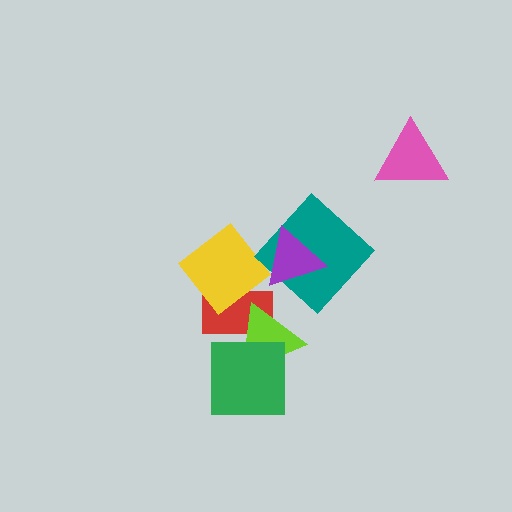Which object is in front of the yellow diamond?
The purple triangle is in front of the yellow diamond.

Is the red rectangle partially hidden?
Yes, it is partially covered by another shape.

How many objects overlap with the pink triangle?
0 objects overlap with the pink triangle.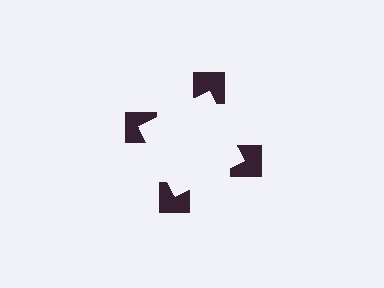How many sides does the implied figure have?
4 sides.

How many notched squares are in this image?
There are 4 — one at each vertex of the illusory square.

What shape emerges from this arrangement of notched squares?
An illusory square — its edges are inferred from the aligned wedge cuts in the notched squares, not physically drawn.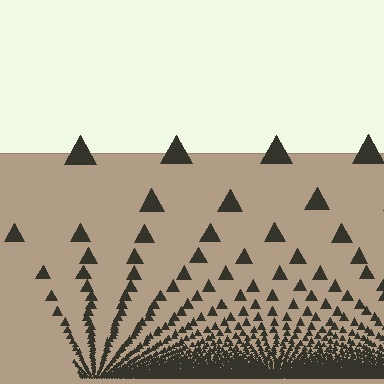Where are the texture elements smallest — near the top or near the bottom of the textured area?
Near the bottom.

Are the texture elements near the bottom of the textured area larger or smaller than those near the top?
Smaller. The gradient is inverted — elements near the bottom are smaller and denser.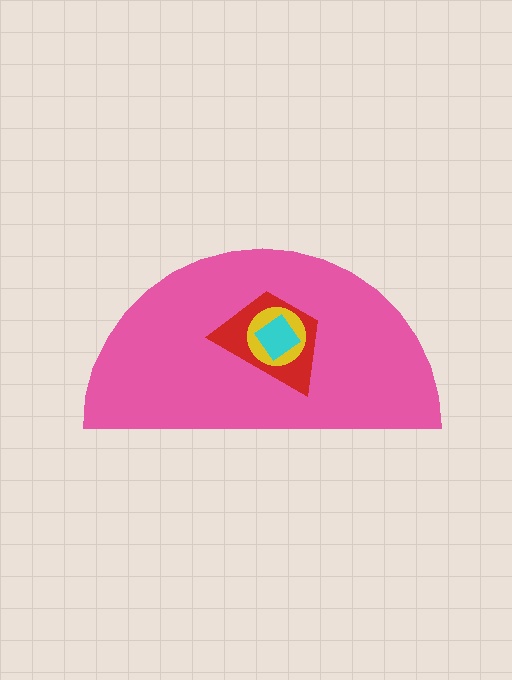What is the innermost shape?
The cyan diamond.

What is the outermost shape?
The pink semicircle.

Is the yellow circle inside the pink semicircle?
Yes.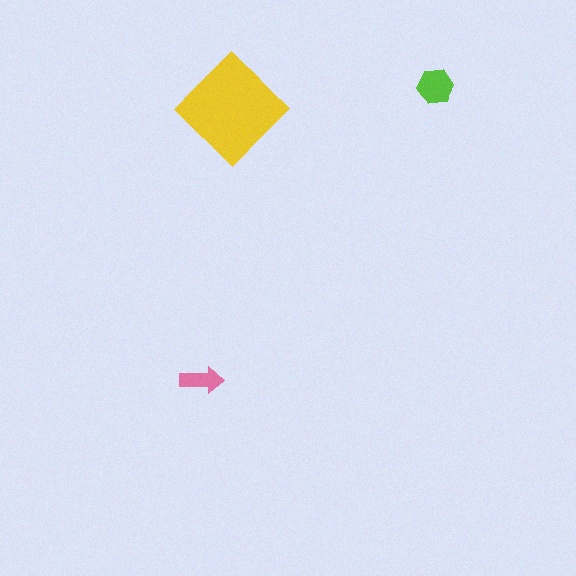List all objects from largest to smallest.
The yellow diamond, the lime hexagon, the pink arrow.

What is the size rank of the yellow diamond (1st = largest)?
1st.